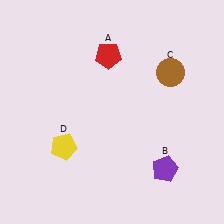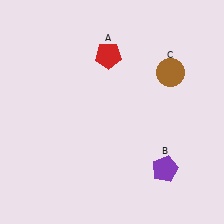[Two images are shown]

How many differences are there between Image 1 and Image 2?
There is 1 difference between the two images.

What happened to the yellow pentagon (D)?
The yellow pentagon (D) was removed in Image 2. It was in the bottom-left area of Image 1.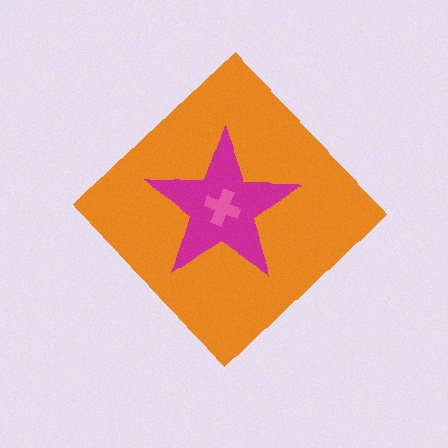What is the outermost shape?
The orange diamond.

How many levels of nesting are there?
3.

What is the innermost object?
The pink cross.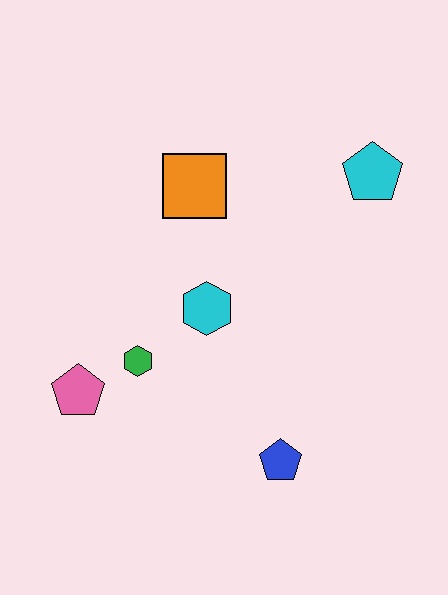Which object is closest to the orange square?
The cyan hexagon is closest to the orange square.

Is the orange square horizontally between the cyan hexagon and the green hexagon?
Yes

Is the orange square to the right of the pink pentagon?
Yes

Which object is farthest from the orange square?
The blue pentagon is farthest from the orange square.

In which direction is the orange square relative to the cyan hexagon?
The orange square is above the cyan hexagon.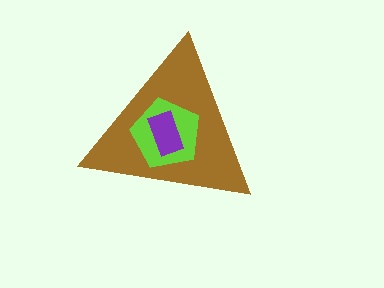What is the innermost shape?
The purple rectangle.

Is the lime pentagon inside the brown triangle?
Yes.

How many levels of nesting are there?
3.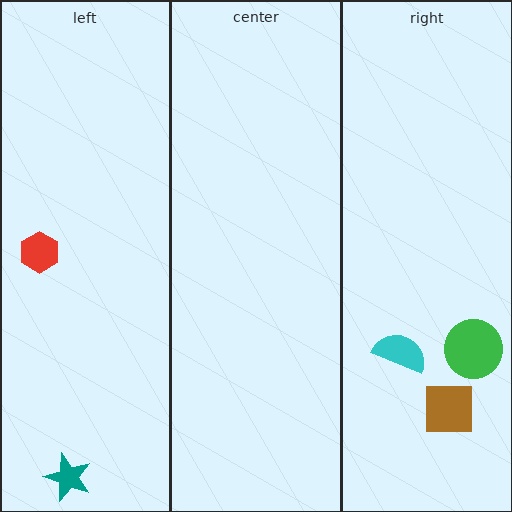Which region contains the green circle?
The right region.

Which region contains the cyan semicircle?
The right region.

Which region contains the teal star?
The left region.